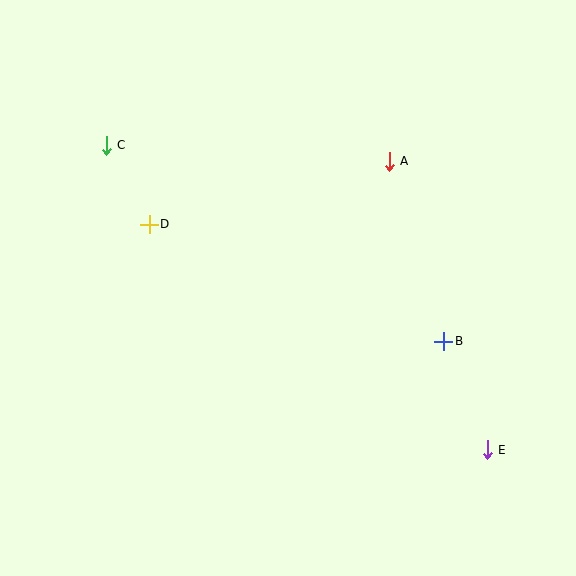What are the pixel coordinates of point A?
Point A is at (389, 161).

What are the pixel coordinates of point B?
Point B is at (444, 341).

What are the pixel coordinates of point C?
Point C is at (106, 145).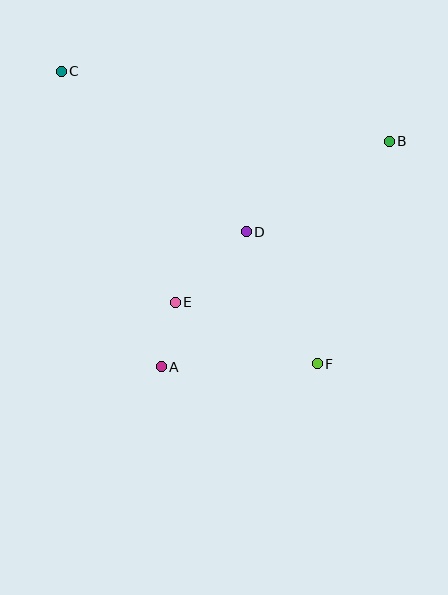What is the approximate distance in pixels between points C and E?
The distance between C and E is approximately 257 pixels.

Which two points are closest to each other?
Points A and E are closest to each other.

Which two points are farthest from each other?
Points C and F are farthest from each other.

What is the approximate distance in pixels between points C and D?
The distance between C and D is approximately 245 pixels.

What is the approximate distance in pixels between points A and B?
The distance between A and B is approximately 321 pixels.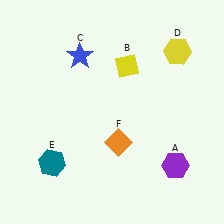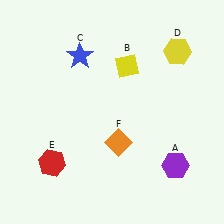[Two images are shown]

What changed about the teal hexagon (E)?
In Image 1, E is teal. In Image 2, it changed to red.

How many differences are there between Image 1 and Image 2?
There is 1 difference between the two images.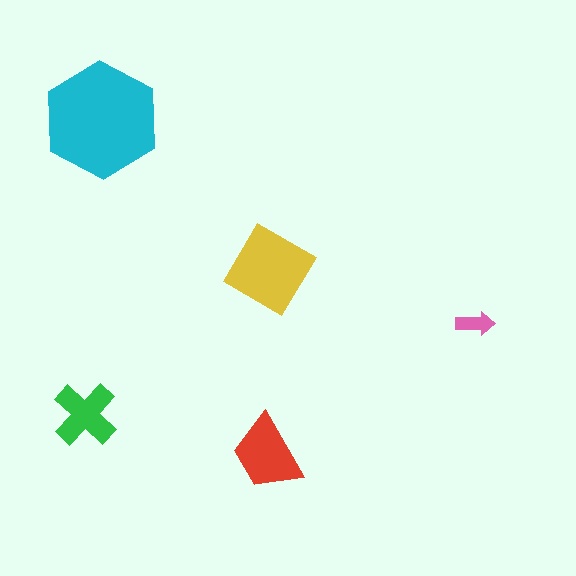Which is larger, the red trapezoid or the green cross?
The red trapezoid.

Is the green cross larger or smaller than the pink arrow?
Larger.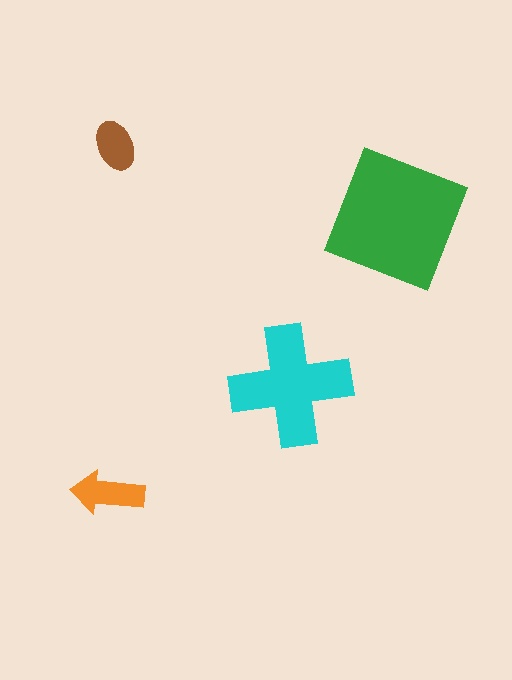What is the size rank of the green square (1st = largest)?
1st.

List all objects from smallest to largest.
The brown ellipse, the orange arrow, the cyan cross, the green square.